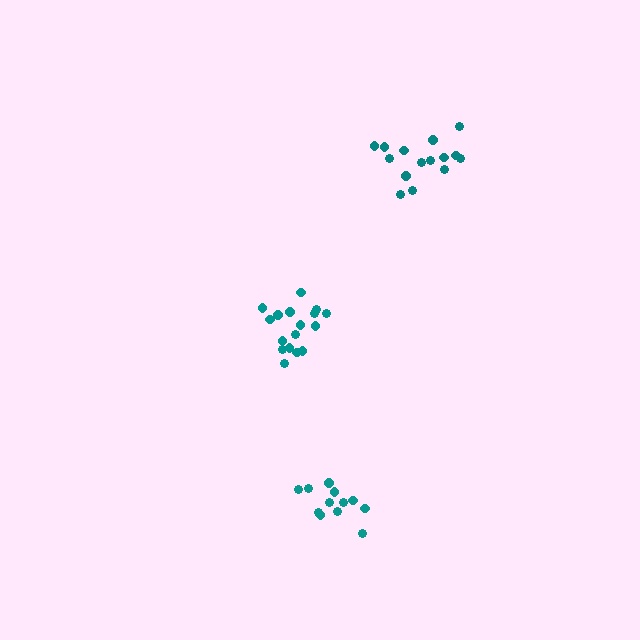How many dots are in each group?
Group 1: 17 dots, Group 2: 15 dots, Group 3: 12 dots (44 total).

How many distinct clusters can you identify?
There are 3 distinct clusters.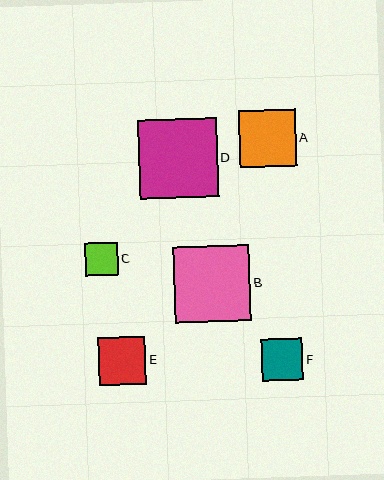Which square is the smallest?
Square C is the smallest with a size of approximately 33 pixels.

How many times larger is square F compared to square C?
Square F is approximately 1.2 times the size of square C.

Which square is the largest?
Square D is the largest with a size of approximately 79 pixels.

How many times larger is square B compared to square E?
Square B is approximately 1.6 times the size of square E.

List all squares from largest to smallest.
From largest to smallest: D, B, A, E, F, C.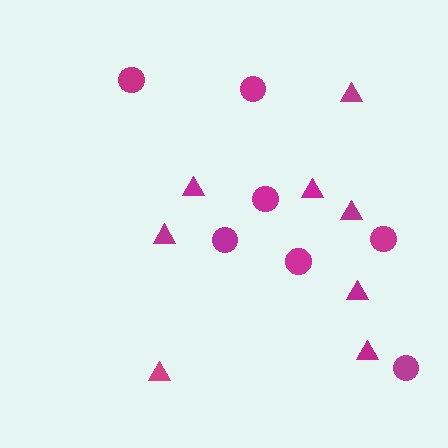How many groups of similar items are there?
There are 2 groups: one group of triangles (8) and one group of circles (7).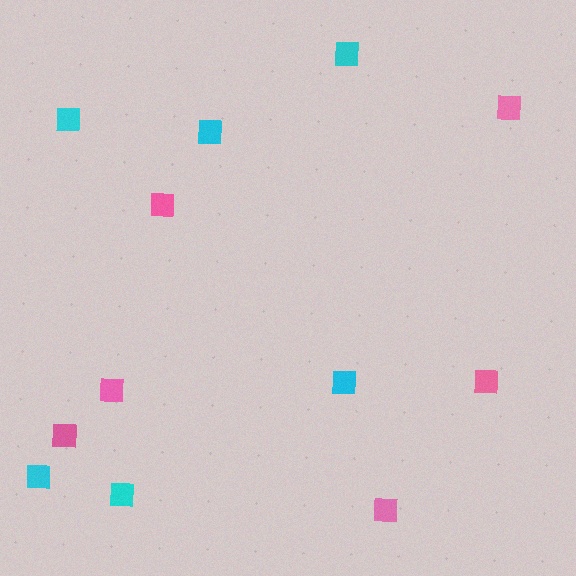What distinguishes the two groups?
There are 2 groups: one group of pink squares (6) and one group of cyan squares (6).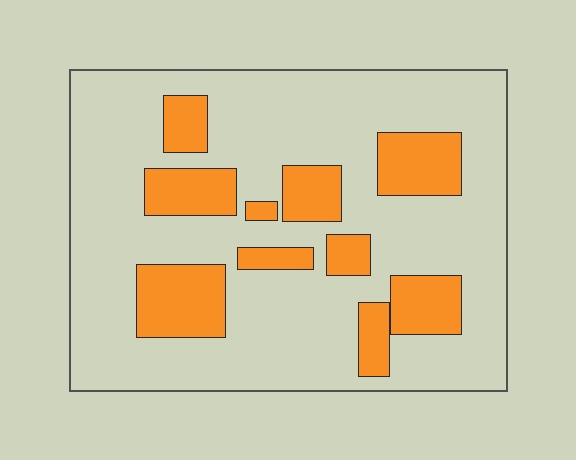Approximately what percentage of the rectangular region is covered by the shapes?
Approximately 25%.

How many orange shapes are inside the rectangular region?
10.